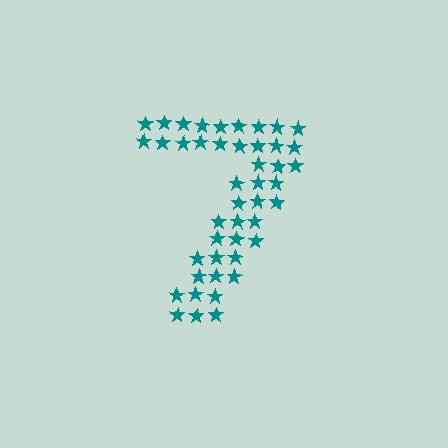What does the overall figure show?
The overall figure shows the digit 7.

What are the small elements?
The small elements are stars.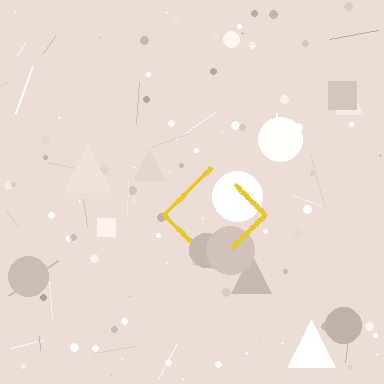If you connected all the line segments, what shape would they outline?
They would outline a diamond.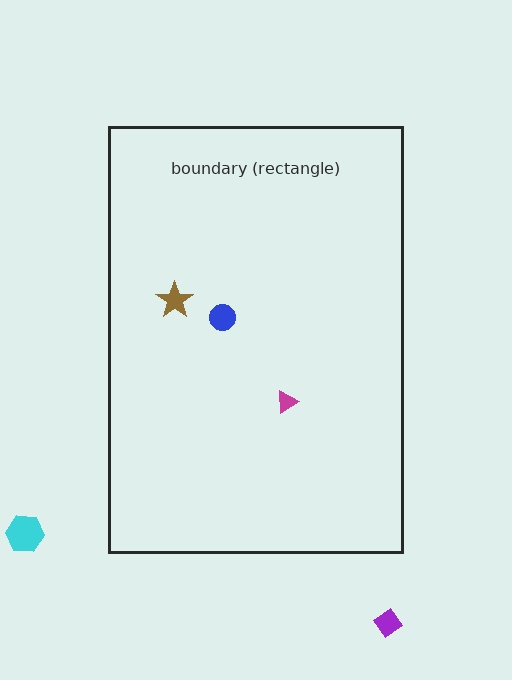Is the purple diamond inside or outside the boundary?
Outside.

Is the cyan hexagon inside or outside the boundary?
Outside.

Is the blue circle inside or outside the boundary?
Inside.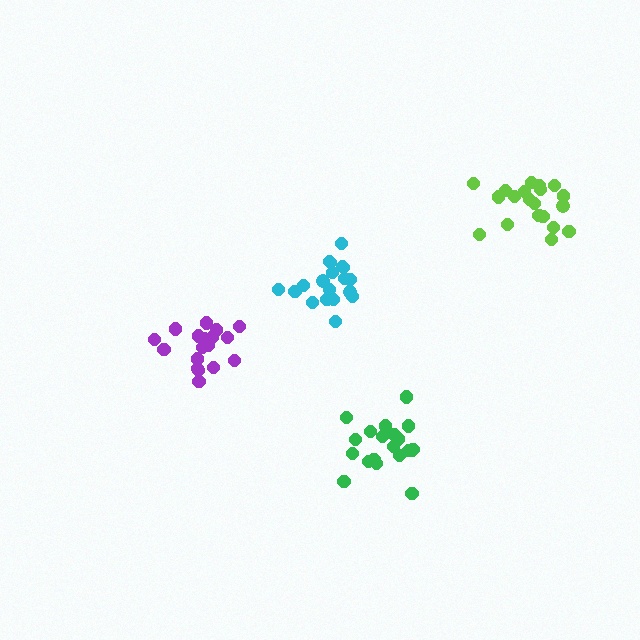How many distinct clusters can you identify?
There are 4 distinct clusters.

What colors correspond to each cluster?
The clusters are colored: cyan, green, lime, purple.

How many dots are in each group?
Group 1: 19 dots, Group 2: 20 dots, Group 3: 20 dots, Group 4: 18 dots (77 total).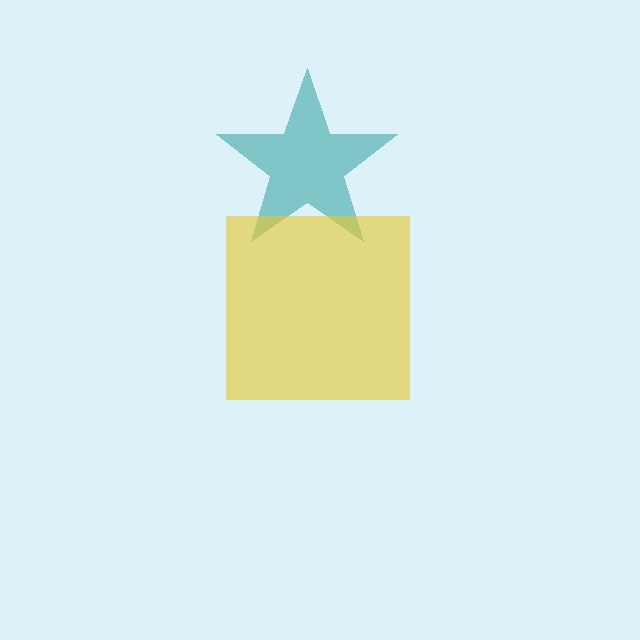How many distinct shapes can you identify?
There are 2 distinct shapes: a teal star, a yellow square.